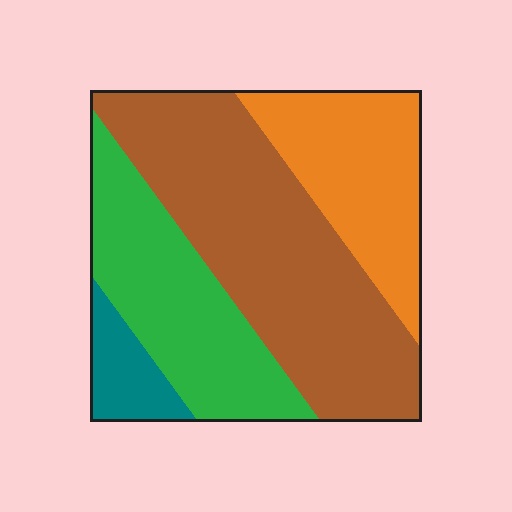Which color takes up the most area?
Brown, at roughly 45%.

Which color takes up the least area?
Teal, at roughly 5%.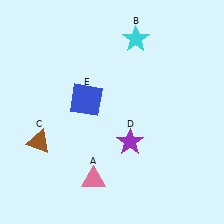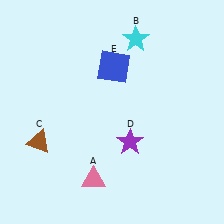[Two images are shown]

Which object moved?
The blue square (E) moved up.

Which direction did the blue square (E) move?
The blue square (E) moved up.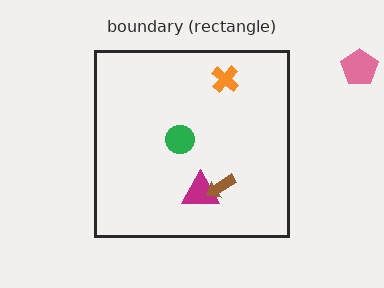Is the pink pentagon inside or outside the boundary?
Outside.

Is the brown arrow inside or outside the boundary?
Inside.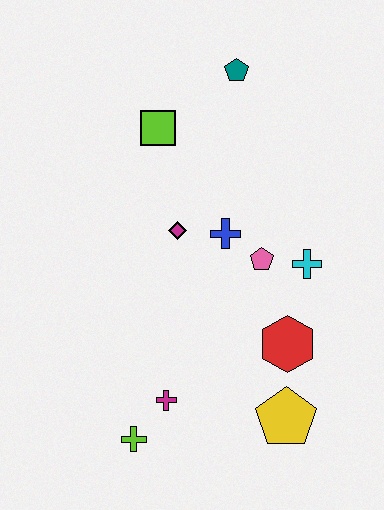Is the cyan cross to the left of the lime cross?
No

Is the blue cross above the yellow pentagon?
Yes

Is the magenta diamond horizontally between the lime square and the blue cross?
Yes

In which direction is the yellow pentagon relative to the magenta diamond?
The yellow pentagon is below the magenta diamond.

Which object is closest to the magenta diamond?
The blue cross is closest to the magenta diamond.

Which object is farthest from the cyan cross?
The lime cross is farthest from the cyan cross.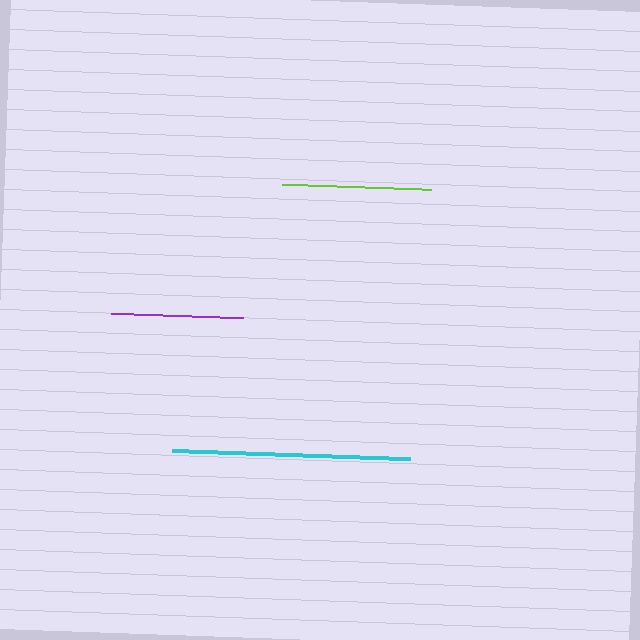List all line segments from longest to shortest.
From longest to shortest: cyan, lime, purple.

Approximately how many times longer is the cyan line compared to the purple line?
The cyan line is approximately 1.8 times the length of the purple line.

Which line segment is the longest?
The cyan line is the longest at approximately 238 pixels.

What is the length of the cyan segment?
The cyan segment is approximately 238 pixels long.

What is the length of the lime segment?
The lime segment is approximately 149 pixels long.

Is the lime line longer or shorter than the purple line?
The lime line is longer than the purple line.